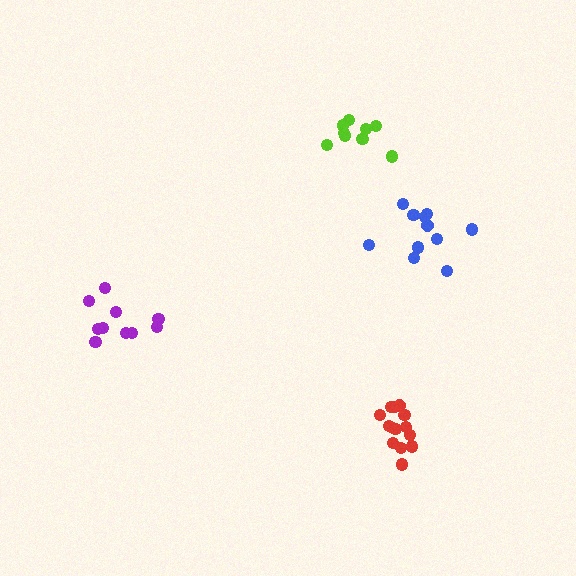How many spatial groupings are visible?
There are 4 spatial groupings.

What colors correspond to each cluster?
The clusters are colored: lime, blue, red, purple.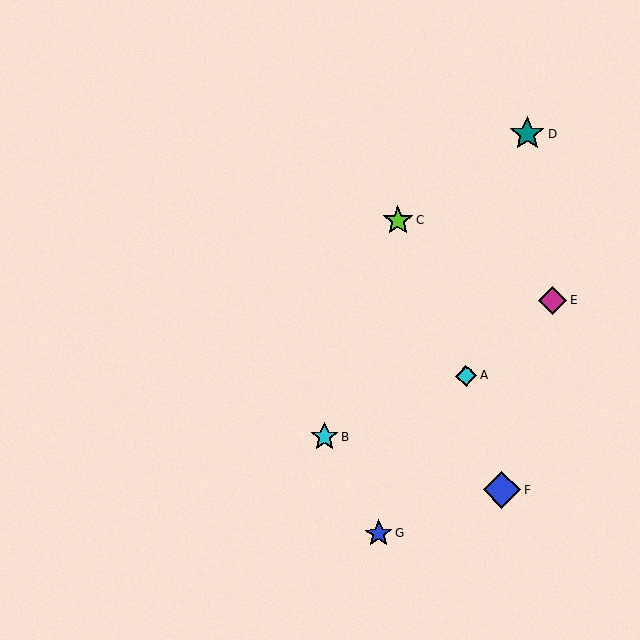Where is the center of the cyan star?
The center of the cyan star is at (325, 437).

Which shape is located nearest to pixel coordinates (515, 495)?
The blue diamond (labeled F) at (502, 490) is nearest to that location.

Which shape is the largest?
The blue diamond (labeled F) is the largest.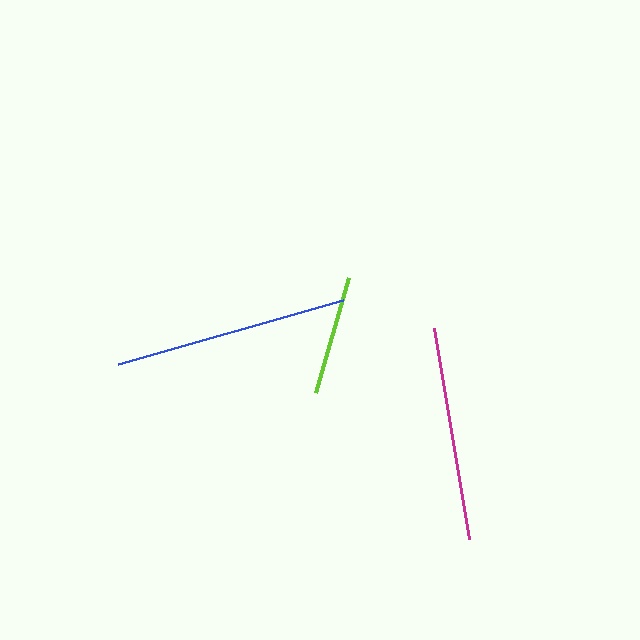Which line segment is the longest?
The blue line is the longest at approximately 234 pixels.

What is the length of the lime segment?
The lime segment is approximately 120 pixels long.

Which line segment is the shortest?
The lime line is the shortest at approximately 120 pixels.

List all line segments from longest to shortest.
From longest to shortest: blue, magenta, lime.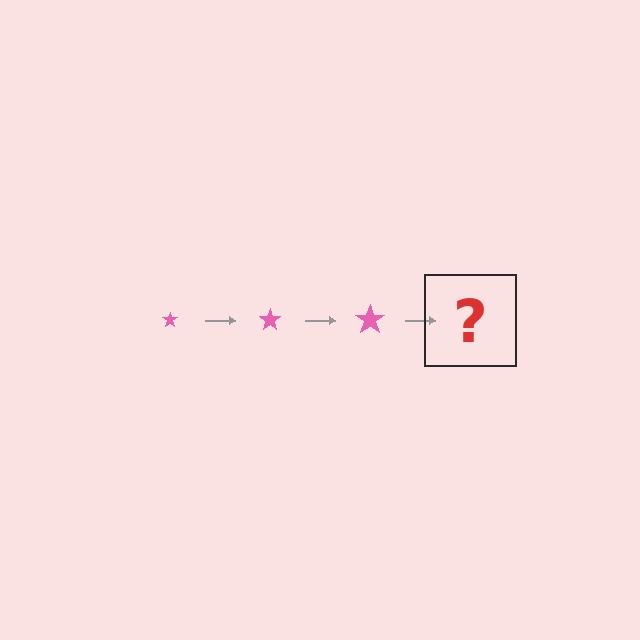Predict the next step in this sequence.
The next step is a pink star, larger than the previous one.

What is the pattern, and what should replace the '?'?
The pattern is that the star gets progressively larger each step. The '?' should be a pink star, larger than the previous one.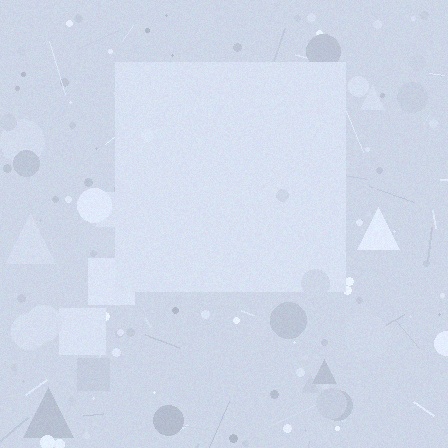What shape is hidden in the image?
A square is hidden in the image.